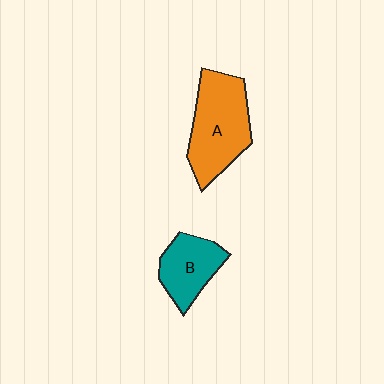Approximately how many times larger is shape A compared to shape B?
Approximately 1.6 times.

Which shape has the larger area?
Shape A (orange).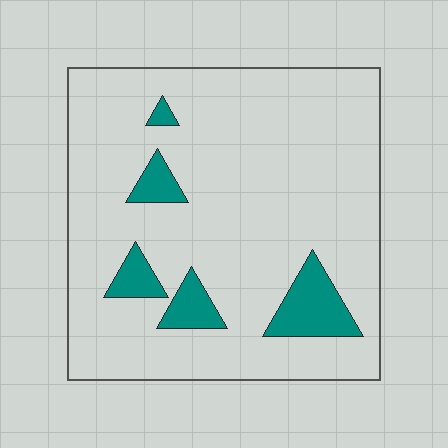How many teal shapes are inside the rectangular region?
5.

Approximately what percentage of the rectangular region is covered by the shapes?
Approximately 10%.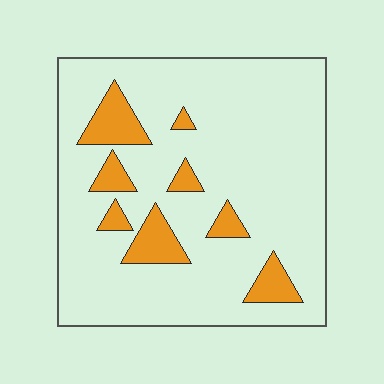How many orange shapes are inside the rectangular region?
8.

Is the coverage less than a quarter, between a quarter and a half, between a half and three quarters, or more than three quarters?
Less than a quarter.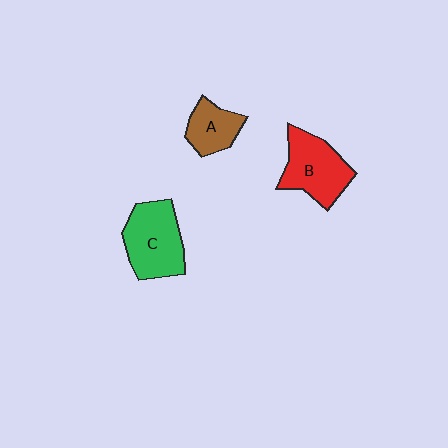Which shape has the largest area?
Shape C (green).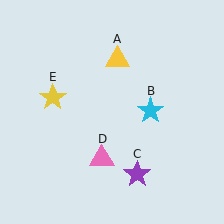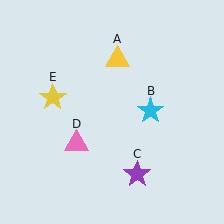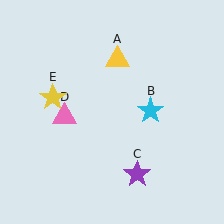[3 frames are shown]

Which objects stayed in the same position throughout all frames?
Yellow triangle (object A) and cyan star (object B) and purple star (object C) and yellow star (object E) remained stationary.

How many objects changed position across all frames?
1 object changed position: pink triangle (object D).